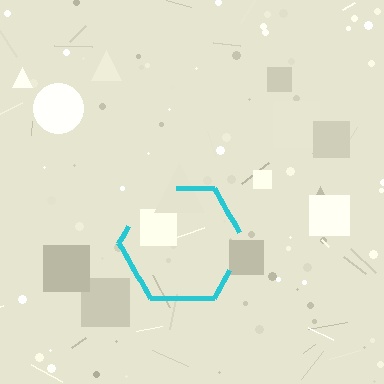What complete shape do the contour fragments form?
The contour fragments form a hexagon.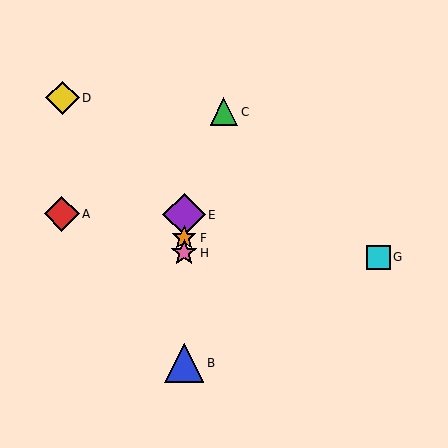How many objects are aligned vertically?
4 objects (B, E, F, H) are aligned vertically.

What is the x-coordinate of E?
Object E is at x≈184.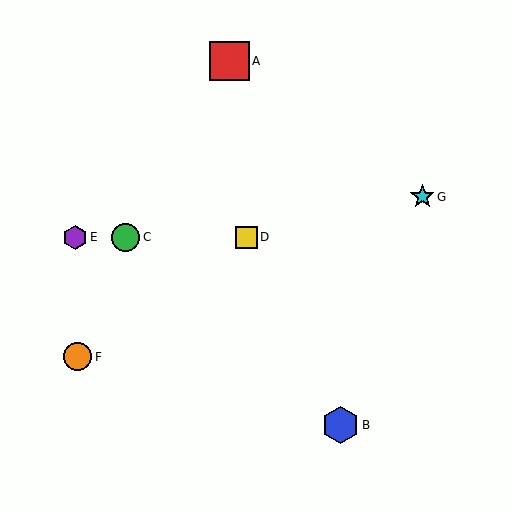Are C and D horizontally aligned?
Yes, both are at y≈237.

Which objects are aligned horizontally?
Objects C, D, E are aligned horizontally.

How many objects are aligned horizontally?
3 objects (C, D, E) are aligned horizontally.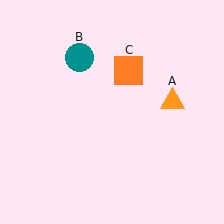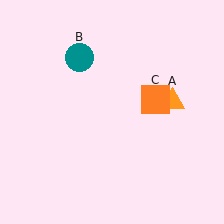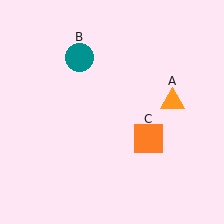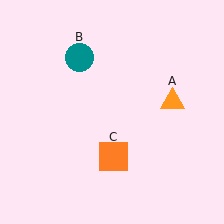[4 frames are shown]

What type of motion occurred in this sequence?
The orange square (object C) rotated clockwise around the center of the scene.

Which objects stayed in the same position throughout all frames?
Orange triangle (object A) and teal circle (object B) remained stationary.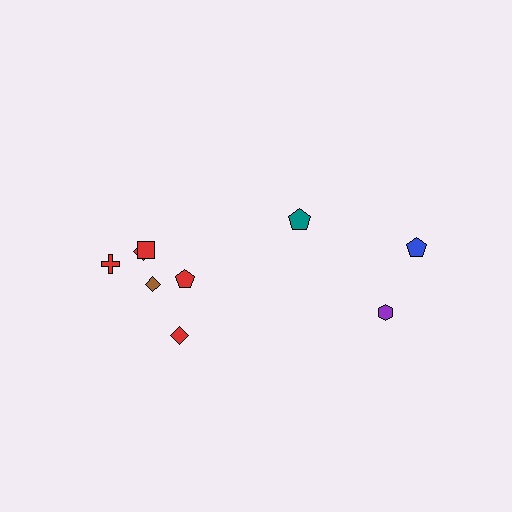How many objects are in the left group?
There are 6 objects.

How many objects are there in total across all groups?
There are 9 objects.